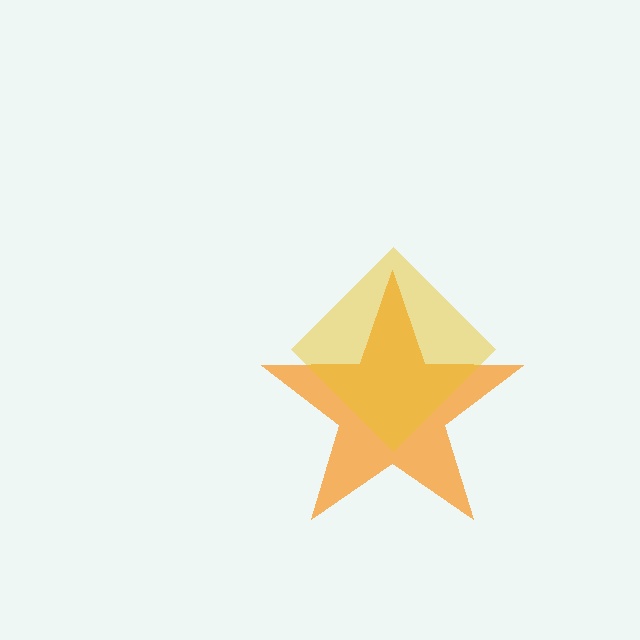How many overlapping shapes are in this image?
There are 2 overlapping shapes in the image.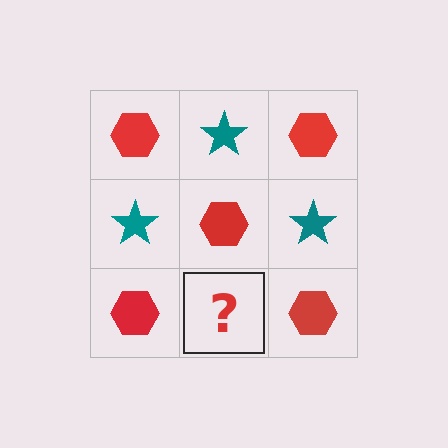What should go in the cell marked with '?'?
The missing cell should contain a teal star.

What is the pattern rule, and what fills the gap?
The rule is that it alternates red hexagon and teal star in a checkerboard pattern. The gap should be filled with a teal star.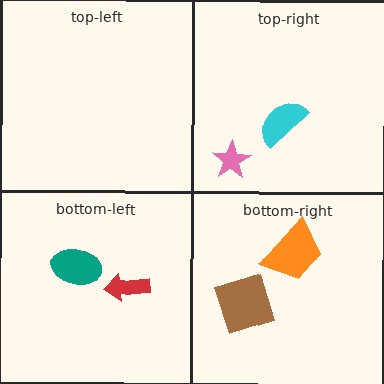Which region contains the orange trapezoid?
The bottom-right region.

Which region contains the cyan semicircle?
The top-right region.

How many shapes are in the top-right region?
2.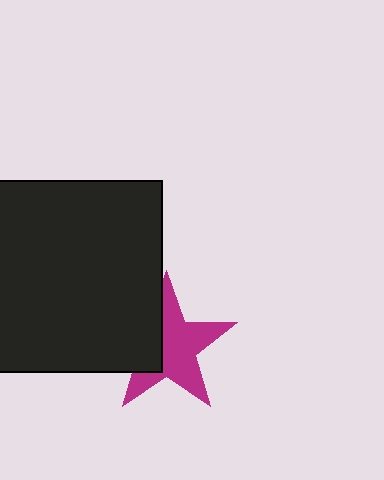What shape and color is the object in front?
The object in front is a black square.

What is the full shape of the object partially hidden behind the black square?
The partially hidden object is a magenta star.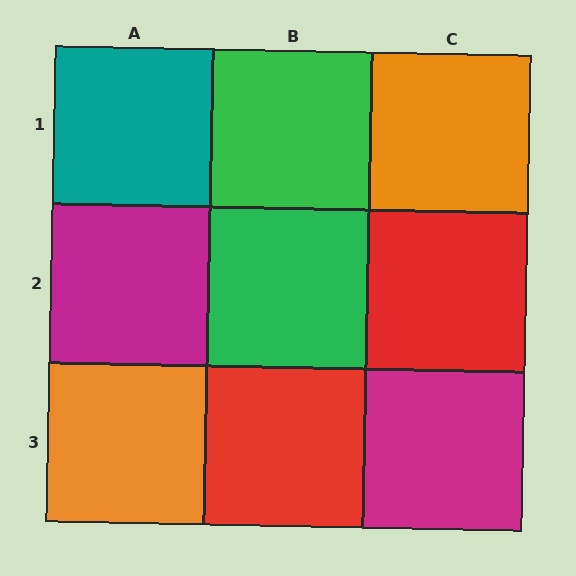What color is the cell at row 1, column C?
Orange.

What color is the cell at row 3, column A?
Orange.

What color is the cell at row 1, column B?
Green.